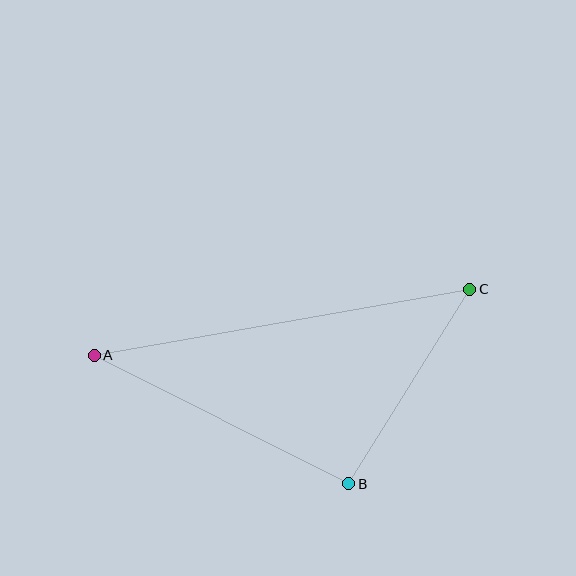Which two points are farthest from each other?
Points A and C are farthest from each other.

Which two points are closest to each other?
Points B and C are closest to each other.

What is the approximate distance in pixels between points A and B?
The distance between A and B is approximately 285 pixels.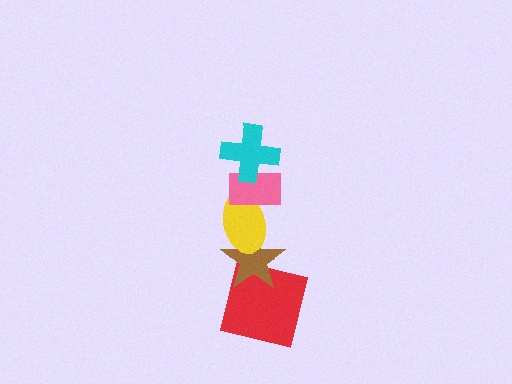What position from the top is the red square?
The red square is 5th from the top.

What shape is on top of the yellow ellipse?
The pink rectangle is on top of the yellow ellipse.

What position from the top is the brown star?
The brown star is 4th from the top.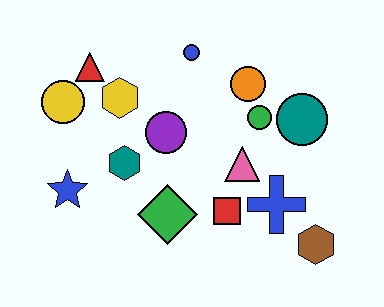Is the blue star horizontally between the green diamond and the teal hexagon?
No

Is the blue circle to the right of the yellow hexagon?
Yes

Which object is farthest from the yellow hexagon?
The brown hexagon is farthest from the yellow hexagon.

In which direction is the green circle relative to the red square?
The green circle is above the red square.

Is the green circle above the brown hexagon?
Yes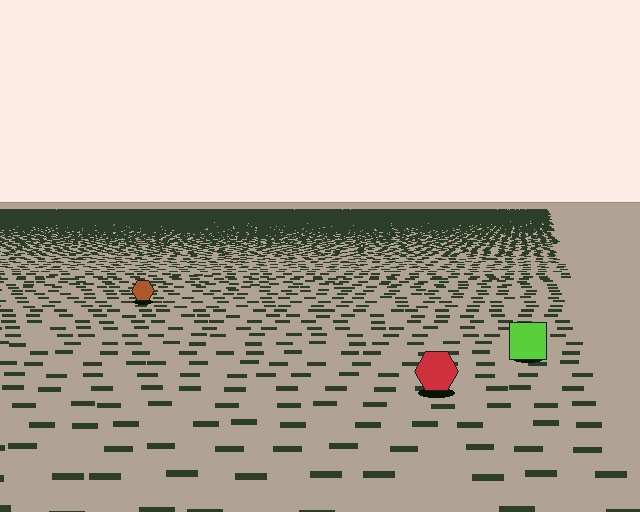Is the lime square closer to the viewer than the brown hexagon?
Yes. The lime square is closer — you can tell from the texture gradient: the ground texture is coarser near it.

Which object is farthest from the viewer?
The brown hexagon is farthest from the viewer. It appears smaller and the ground texture around it is denser.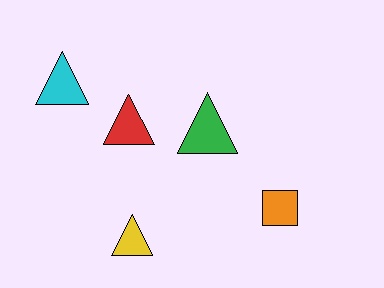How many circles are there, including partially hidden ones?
There are no circles.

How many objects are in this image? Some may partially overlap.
There are 5 objects.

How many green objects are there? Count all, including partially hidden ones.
There is 1 green object.